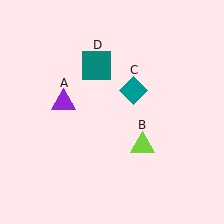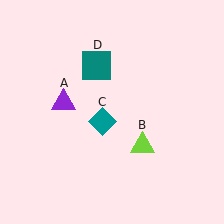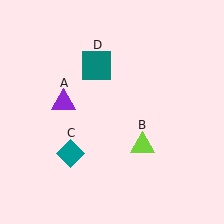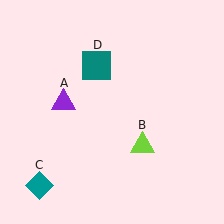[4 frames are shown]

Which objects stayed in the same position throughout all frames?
Purple triangle (object A) and lime triangle (object B) and teal square (object D) remained stationary.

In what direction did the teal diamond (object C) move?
The teal diamond (object C) moved down and to the left.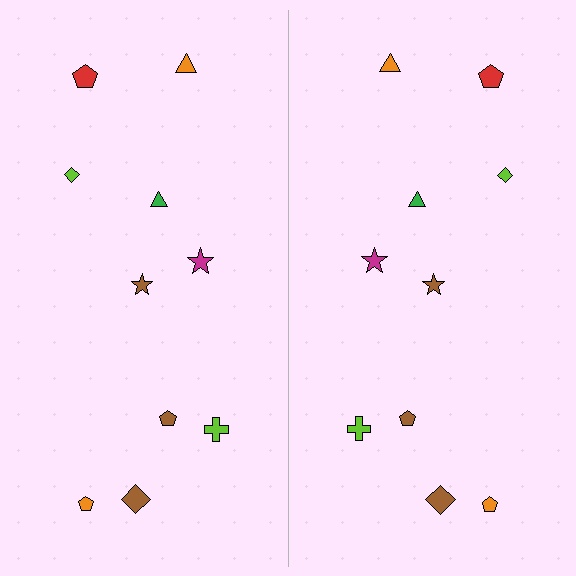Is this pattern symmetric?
Yes, this pattern has bilateral (reflection) symmetry.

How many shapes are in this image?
There are 20 shapes in this image.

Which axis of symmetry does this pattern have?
The pattern has a vertical axis of symmetry running through the center of the image.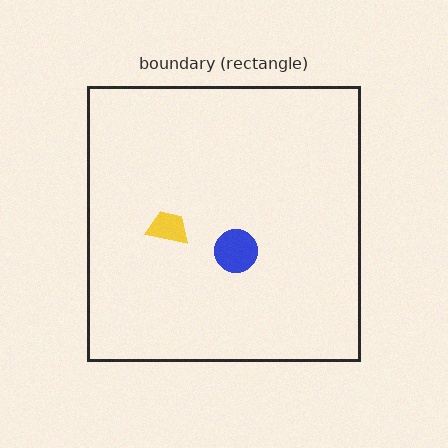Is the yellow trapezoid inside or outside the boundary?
Inside.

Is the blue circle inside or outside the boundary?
Inside.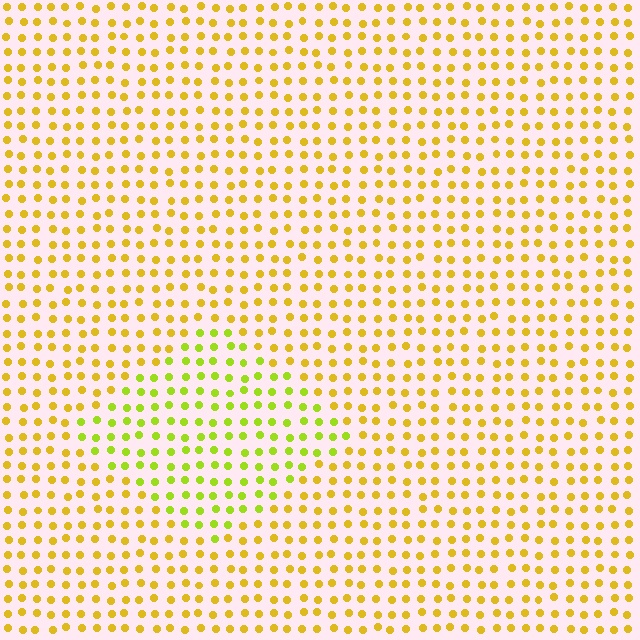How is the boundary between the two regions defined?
The boundary is defined purely by a slight shift in hue (about 32 degrees). Spacing, size, and orientation are identical on both sides.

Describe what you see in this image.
The image is filled with small yellow elements in a uniform arrangement. A diamond-shaped region is visible where the elements are tinted to a slightly different hue, forming a subtle color boundary.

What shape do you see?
I see a diamond.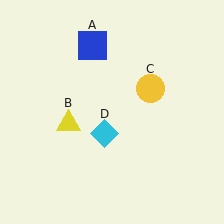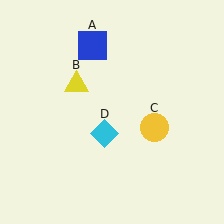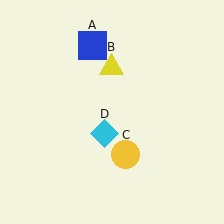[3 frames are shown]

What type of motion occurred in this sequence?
The yellow triangle (object B), yellow circle (object C) rotated clockwise around the center of the scene.